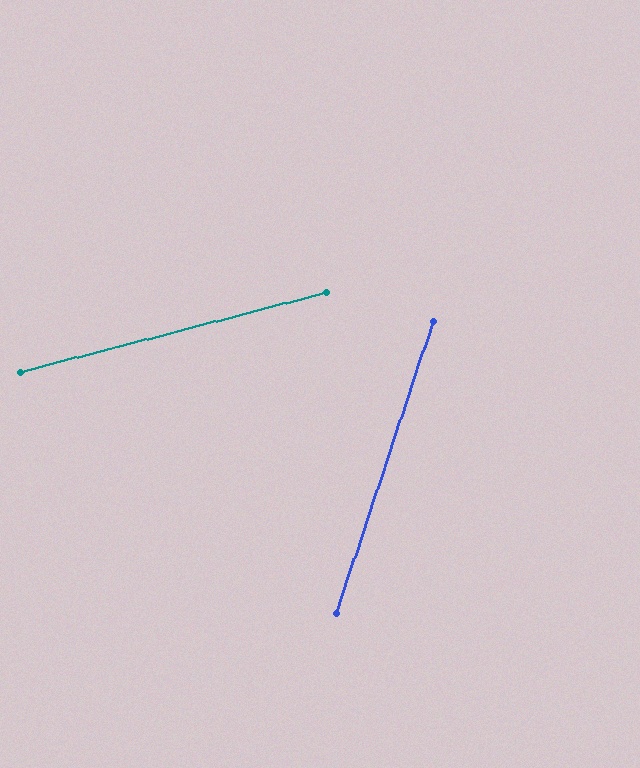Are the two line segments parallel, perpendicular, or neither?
Neither parallel nor perpendicular — they differ by about 57°.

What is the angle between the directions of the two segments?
Approximately 57 degrees.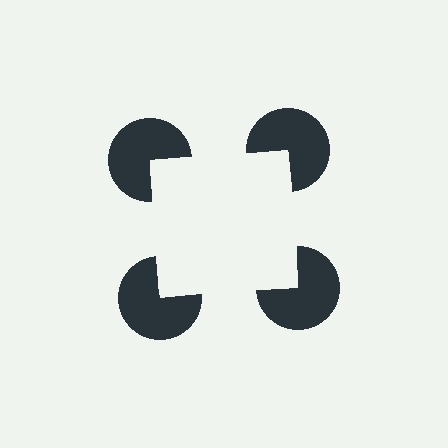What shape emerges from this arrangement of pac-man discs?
An illusory square — its edges are inferred from the aligned wedge cuts in the pac-man discs, not physically drawn.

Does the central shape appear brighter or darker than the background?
It typically appears slightly brighter than the background, even though no actual brightness change is drawn.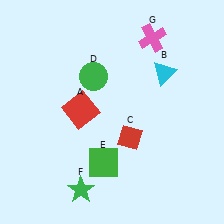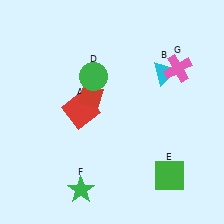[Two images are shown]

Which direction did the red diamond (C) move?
The red diamond (C) moved up.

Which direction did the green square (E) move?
The green square (E) moved right.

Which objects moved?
The objects that moved are: the red diamond (C), the green square (E), the pink cross (G).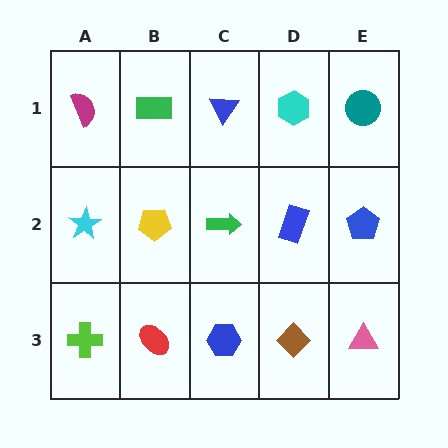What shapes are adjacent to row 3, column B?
A yellow pentagon (row 2, column B), a lime cross (row 3, column A), a blue hexagon (row 3, column C).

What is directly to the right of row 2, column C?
A blue rectangle.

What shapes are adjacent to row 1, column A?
A cyan star (row 2, column A), a green rectangle (row 1, column B).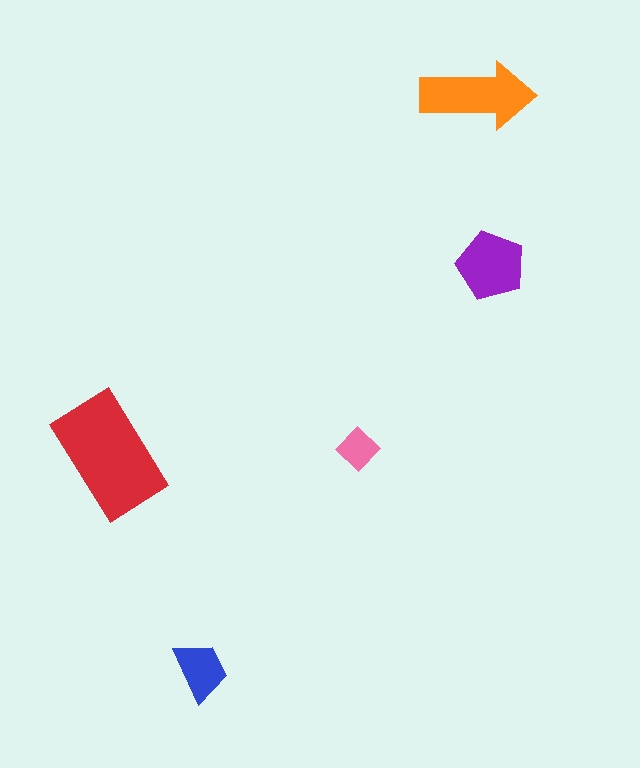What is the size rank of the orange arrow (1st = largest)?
2nd.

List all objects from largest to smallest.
The red rectangle, the orange arrow, the purple pentagon, the blue trapezoid, the pink diamond.